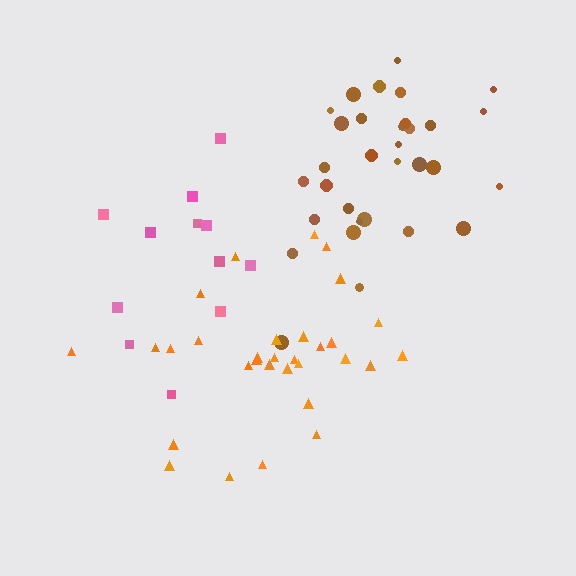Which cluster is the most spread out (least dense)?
Pink.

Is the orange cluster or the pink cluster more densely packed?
Orange.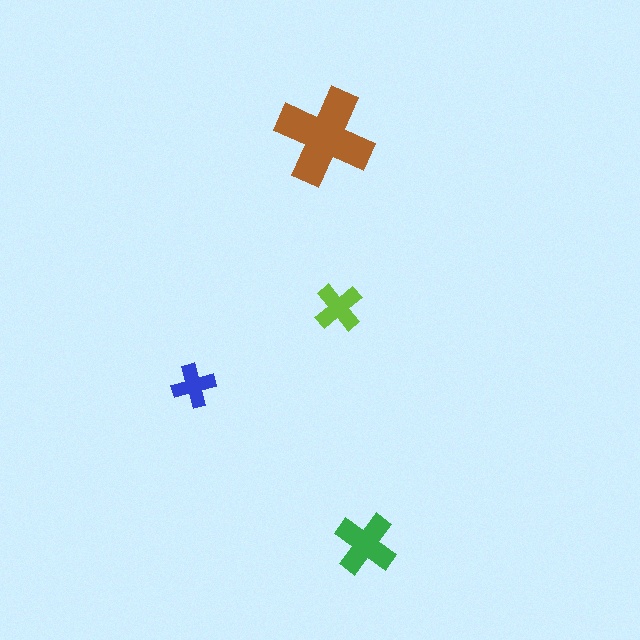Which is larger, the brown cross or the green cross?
The brown one.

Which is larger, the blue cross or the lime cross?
The lime one.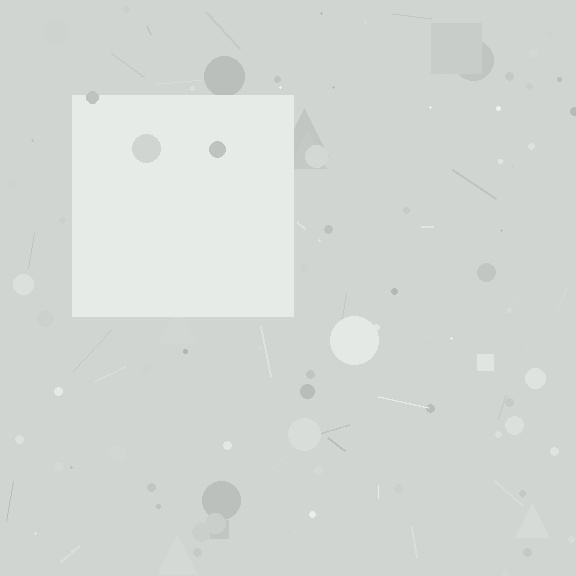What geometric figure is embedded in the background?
A square is embedded in the background.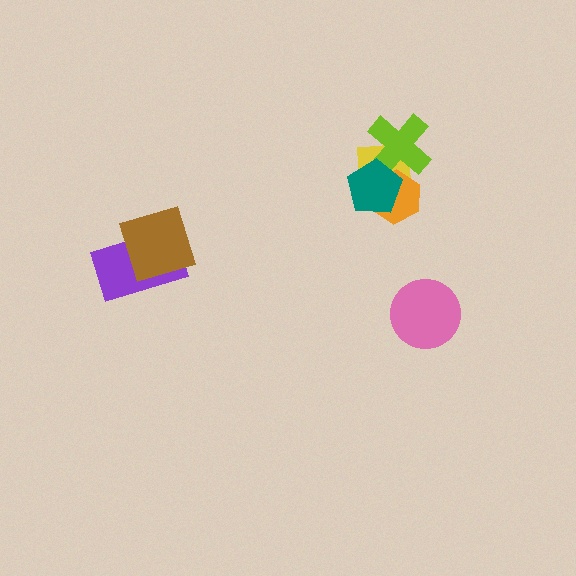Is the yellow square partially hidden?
Yes, it is partially covered by another shape.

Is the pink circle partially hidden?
No, no other shape covers it.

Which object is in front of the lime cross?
The teal pentagon is in front of the lime cross.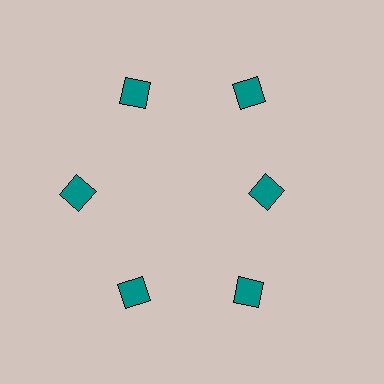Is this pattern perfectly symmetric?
No. The 6 teal diamonds are arranged in a ring, but one element near the 3 o'clock position is pulled inward toward the center, breaking the 6-fold rotational symmetry.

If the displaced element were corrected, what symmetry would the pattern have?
It would have 6-fold rotational symmetry — the pattern would map onto itself every 60 degrees.